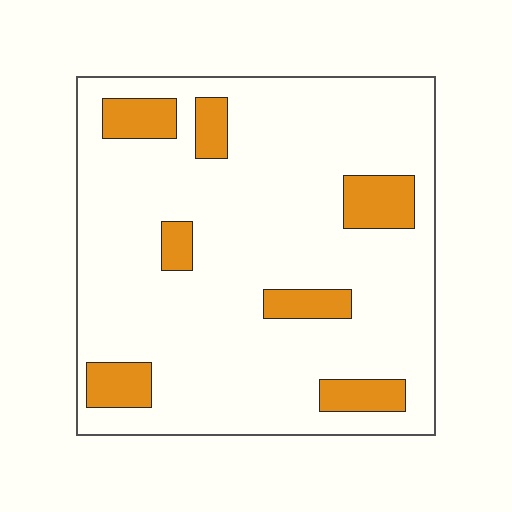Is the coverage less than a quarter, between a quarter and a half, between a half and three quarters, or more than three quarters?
Less than a quarter.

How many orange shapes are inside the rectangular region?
7.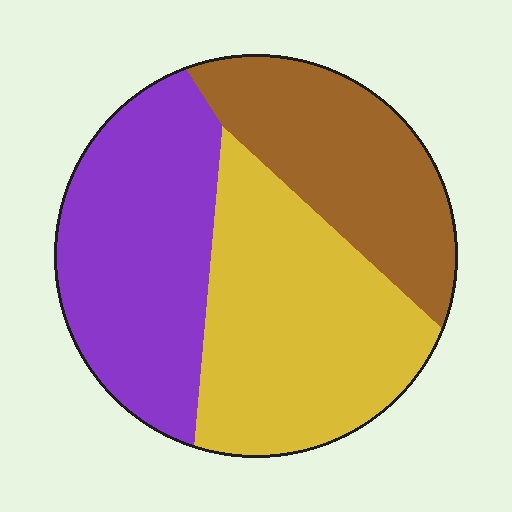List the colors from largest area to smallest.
From largest to smallest: yellow, purple, brown.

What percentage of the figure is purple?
Purple covers around 35% of the figure.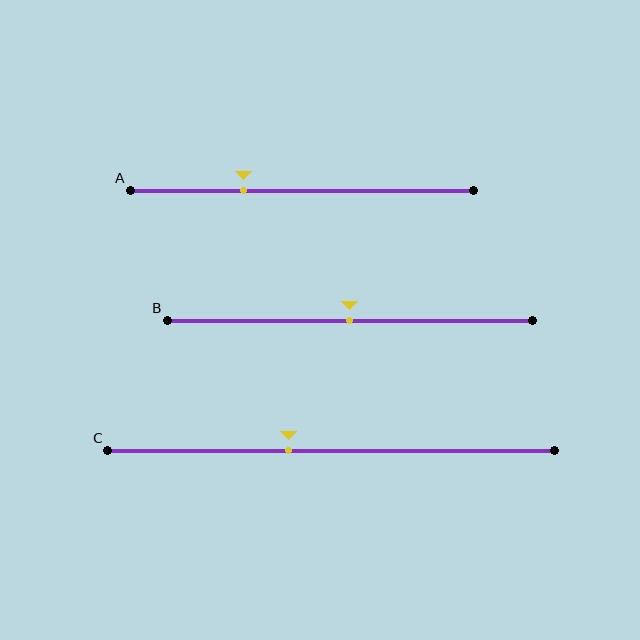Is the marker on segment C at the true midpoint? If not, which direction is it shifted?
No, the marker on segment C is shifted to the left by about 10% of the segment length.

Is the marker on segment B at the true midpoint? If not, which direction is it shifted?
Yes, the marker on segment B is at the true midpoint.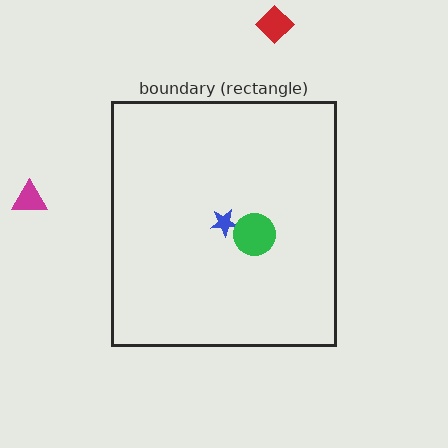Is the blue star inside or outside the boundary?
Inside.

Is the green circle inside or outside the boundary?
Inside.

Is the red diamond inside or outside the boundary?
Outside.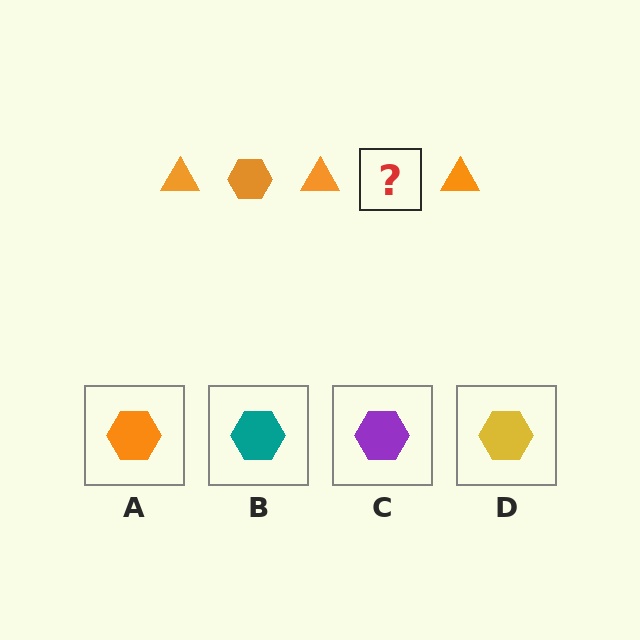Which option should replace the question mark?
Option A.